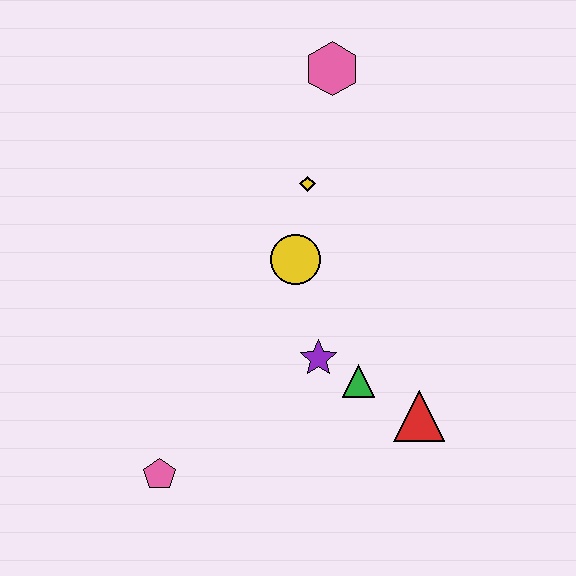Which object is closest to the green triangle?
The purple star is closest to the green triangle.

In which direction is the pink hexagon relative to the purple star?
The pink hexagon is above the purple star.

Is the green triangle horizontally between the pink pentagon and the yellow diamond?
No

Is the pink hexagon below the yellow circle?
No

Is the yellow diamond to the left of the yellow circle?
No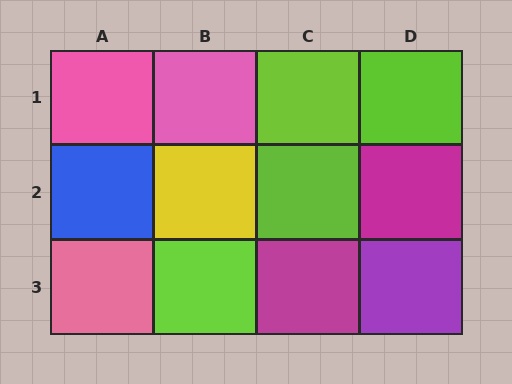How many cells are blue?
1 cell is blue.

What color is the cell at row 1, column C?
Lime.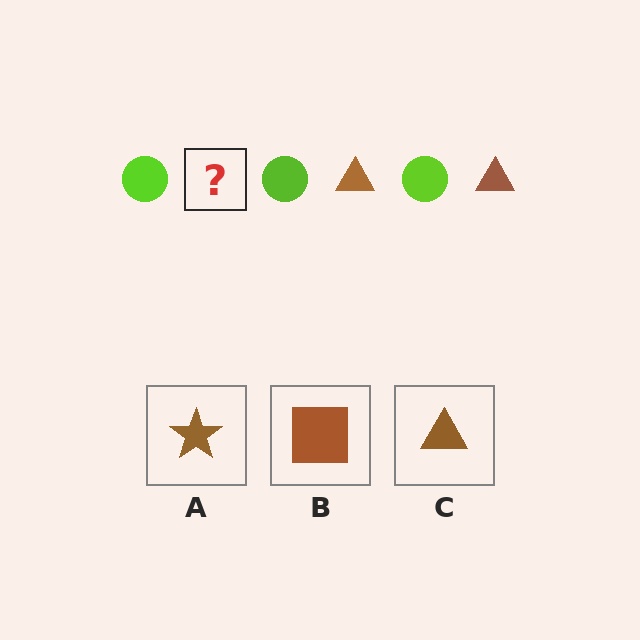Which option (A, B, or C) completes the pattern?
C.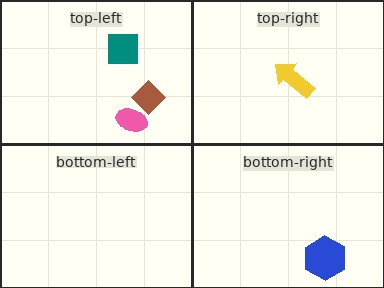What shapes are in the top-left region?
The pink ellipse, the brown diamond, the teal square.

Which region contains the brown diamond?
The top-left region.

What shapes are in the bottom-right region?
The blue hexagon.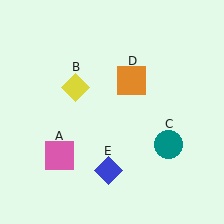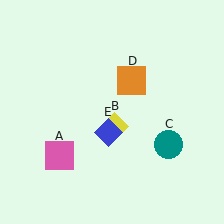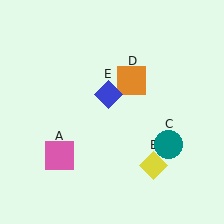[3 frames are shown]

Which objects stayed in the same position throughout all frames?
Pink square (object A) and teal circle (object C) and orange square (object D) remained stationary.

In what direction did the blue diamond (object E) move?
The blue diamond (object E) moved up.